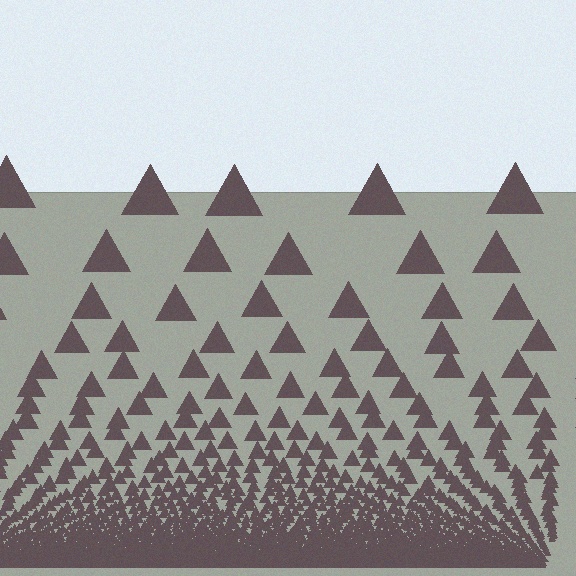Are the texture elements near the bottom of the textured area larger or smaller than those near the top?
Smaller. The gradient is inverted — elements near the bottom are smaller and denser.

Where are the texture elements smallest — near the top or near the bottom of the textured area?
Near the bottom.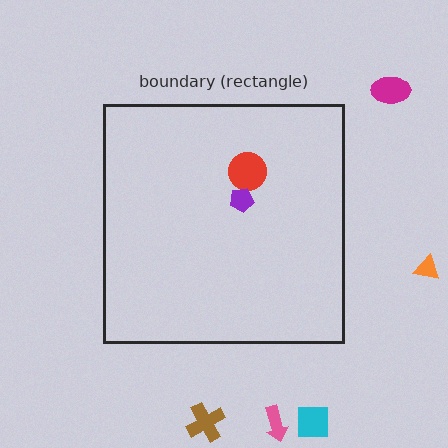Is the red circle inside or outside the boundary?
Inside.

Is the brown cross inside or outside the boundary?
Outside.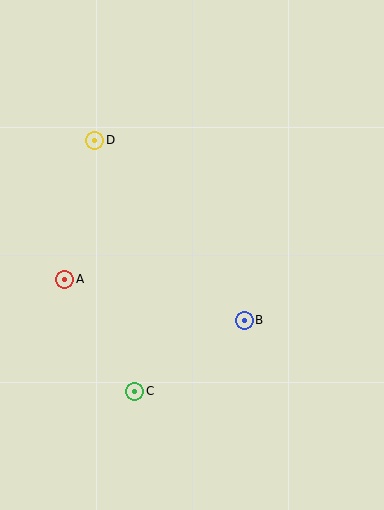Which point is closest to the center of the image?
Point B at (244, 320) is closest to the center.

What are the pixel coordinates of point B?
Point B is at (244, 320).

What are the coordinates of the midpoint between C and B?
The midpoint between C and B is at (189, 356).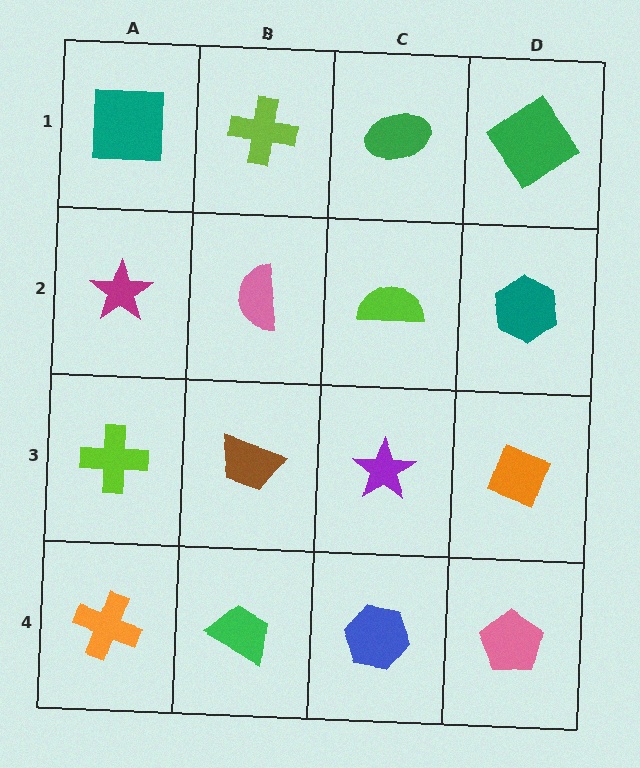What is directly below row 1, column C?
A lime semicircle.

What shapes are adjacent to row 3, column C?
A lime semicircle (row 2, column C), a blue hexagon (row 4, column C), a brown trapezoid (row 3, column B), an orange diamond (row 3, column D).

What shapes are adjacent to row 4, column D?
An orange diamond (row 3, column D), a blue hexagon (row 4, column C).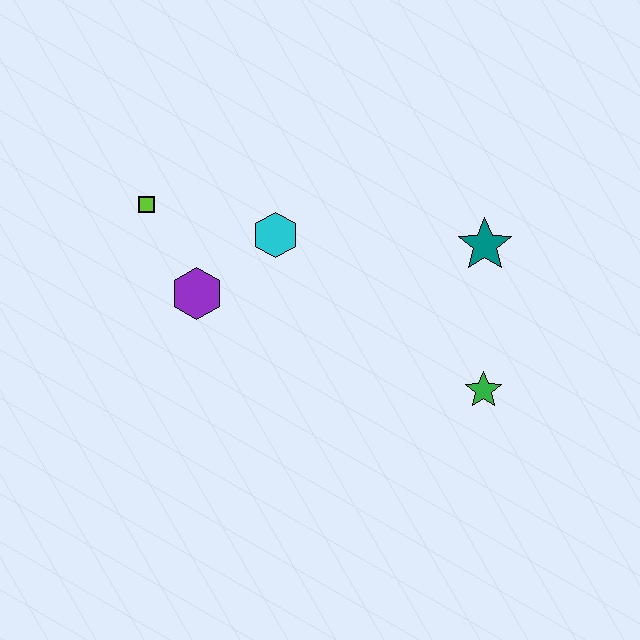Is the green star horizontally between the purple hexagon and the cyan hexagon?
No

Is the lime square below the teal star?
No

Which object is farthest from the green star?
The lime square is farthest from the green star.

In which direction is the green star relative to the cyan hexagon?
The green star is to the right of the cyan hexagon.